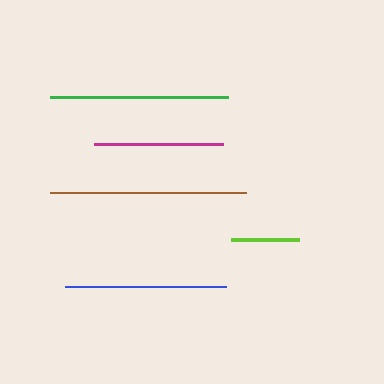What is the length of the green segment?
The green segment is approximately 178 pixels long.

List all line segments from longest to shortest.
From longest to shortest: brown, green, blue, magenta, lime.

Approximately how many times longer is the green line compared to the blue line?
The green line is approximately 1.1 times the length of the blue line.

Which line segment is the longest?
The brown line is the longest at approximately 196 pixels.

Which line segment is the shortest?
The lime line is the shortest at approximately 68 pixels.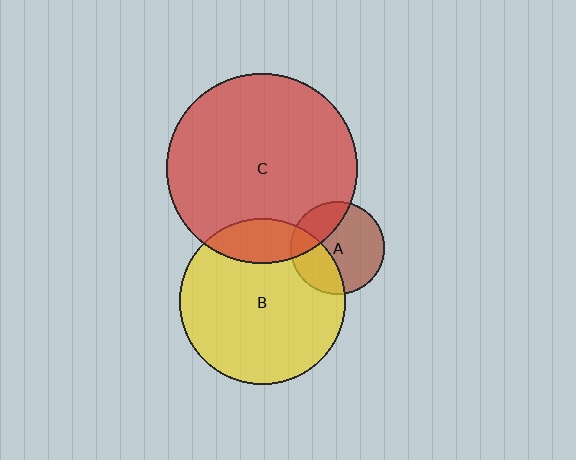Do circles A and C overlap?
Yes.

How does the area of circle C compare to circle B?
Approximately 1.3 times.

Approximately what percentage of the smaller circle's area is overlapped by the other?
Approximately 25%.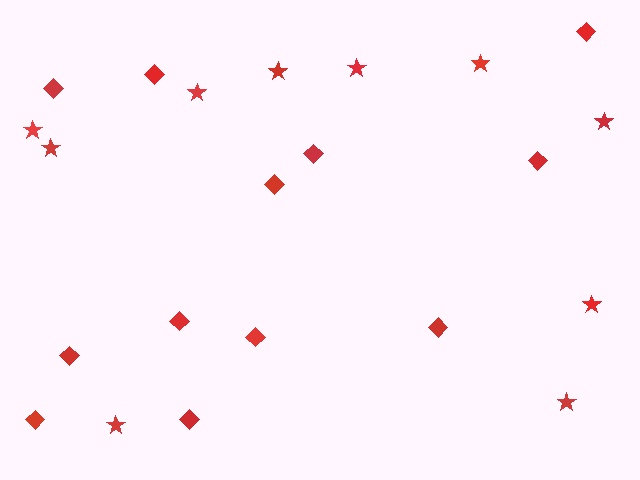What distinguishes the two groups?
There are 2 groups: one group of stars (10) and one group of diamonds (12).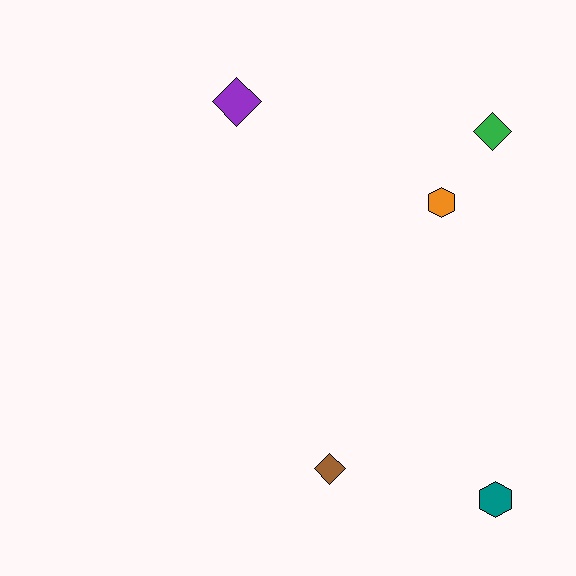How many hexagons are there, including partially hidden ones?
There are 2 hexagons.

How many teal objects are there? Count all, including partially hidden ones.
There is 1 teal object.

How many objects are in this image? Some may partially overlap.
There are 5 objects.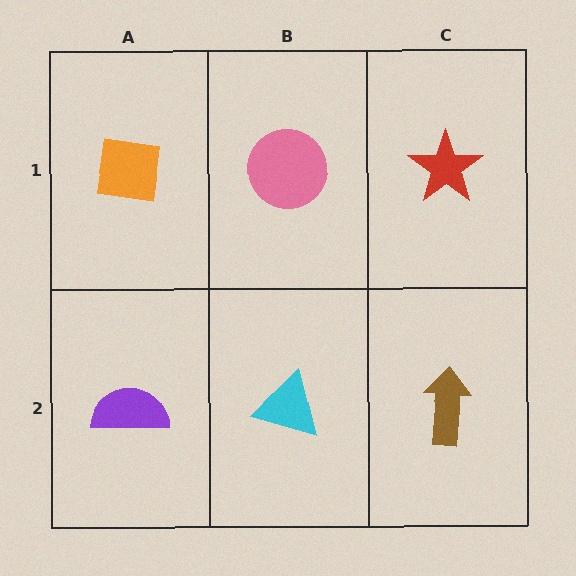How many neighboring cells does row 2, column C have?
2.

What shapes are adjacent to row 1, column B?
A cyan triangle (row 2, column B), an orange square (row 1, column A), a red star (row 1, column C).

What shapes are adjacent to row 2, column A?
An orange square (row 1, column A), a cyan triangle (row 2, column B).